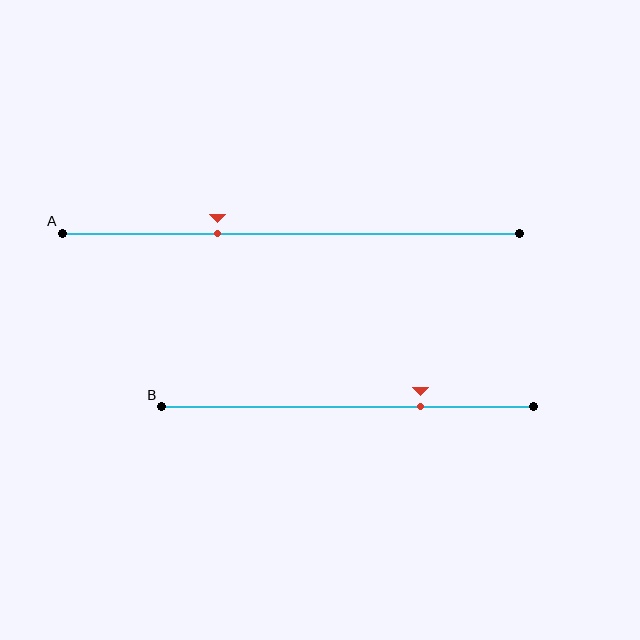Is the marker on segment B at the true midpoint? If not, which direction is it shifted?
No, the marker on segment B is shifted to the right by about 20% of the segment length.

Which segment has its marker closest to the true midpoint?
Segment A has its marker closest to the true midpoint.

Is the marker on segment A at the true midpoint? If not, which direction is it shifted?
No, the marker on segment A is shifted to the left by about 16% of the segment length.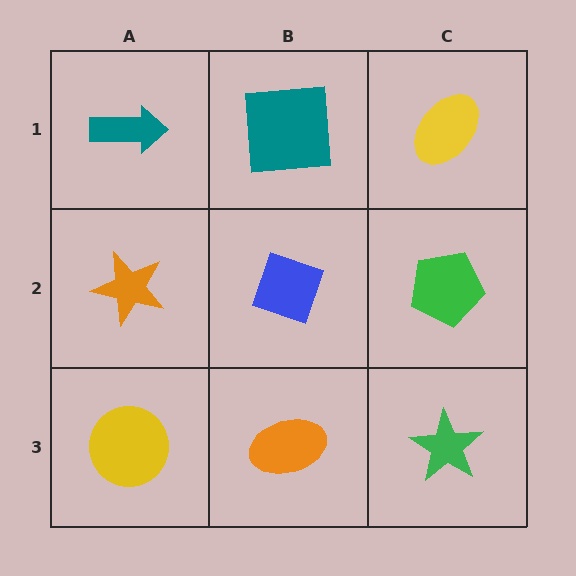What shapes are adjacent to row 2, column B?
A teal square (row 1, column B), an orange ellipse (row 3, column B), an orange star (row 2, column A), a green pentagon (row 2, column C).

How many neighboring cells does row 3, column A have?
2.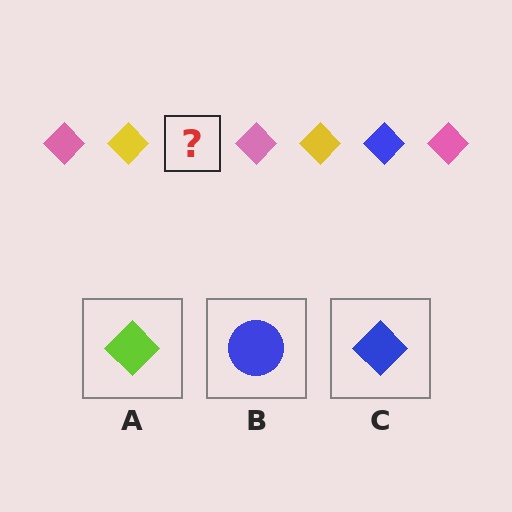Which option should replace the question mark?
Option C.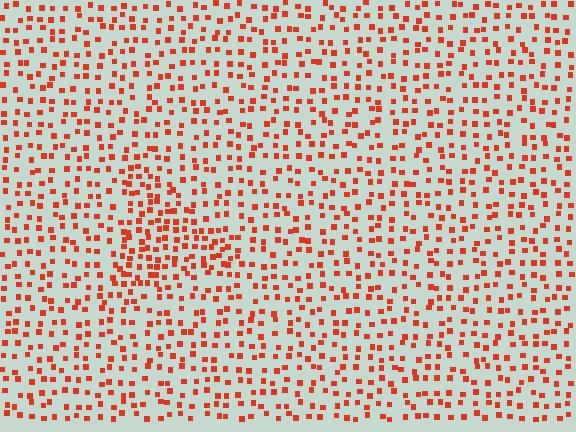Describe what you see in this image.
The image contains small red elements arranged at two different densities. A triangle-shaped region is visible where the elements are more densely packed than the surrounding area.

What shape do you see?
I see a triangle.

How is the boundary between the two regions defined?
The boundary is defined by a change in element density (approximately 1.7x ratio). All elements are the same color, size, and shape.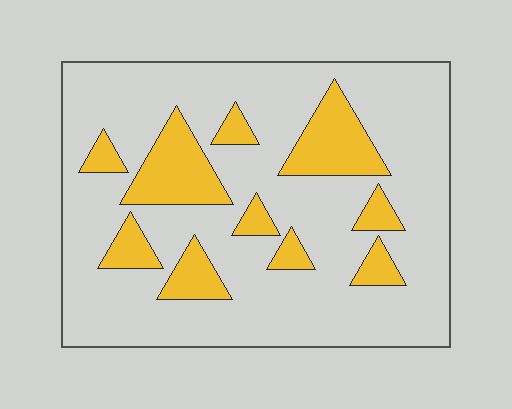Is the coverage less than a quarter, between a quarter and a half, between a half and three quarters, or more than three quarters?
Less than a quarter.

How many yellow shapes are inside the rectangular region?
10.